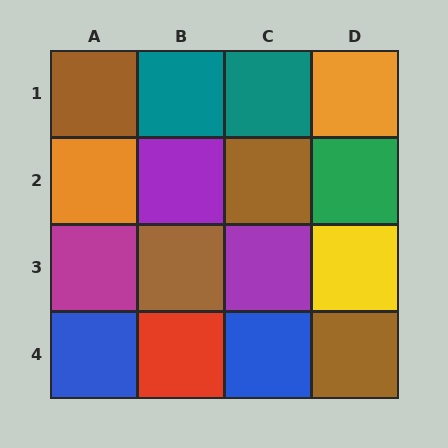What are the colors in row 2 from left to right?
Orange, purple, brown, green.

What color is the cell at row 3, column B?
Brown.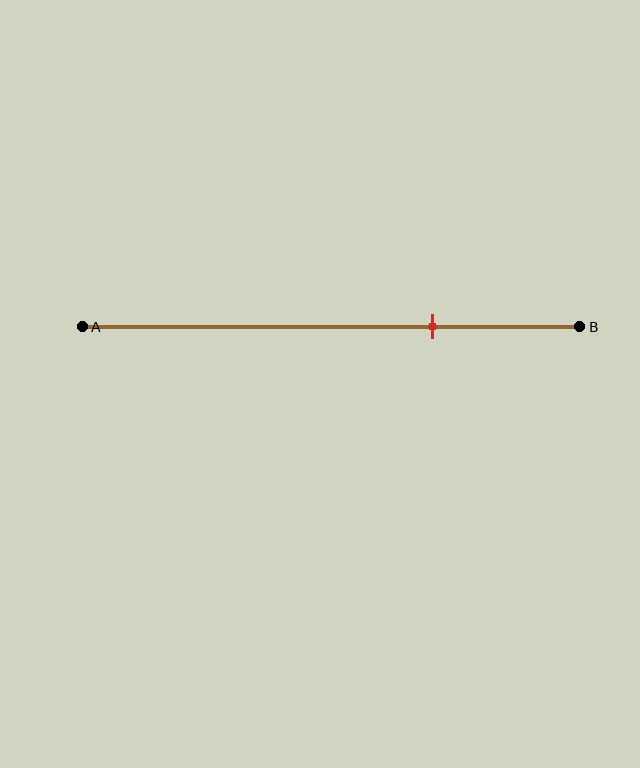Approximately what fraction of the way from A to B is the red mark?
The red mark is approximately 70% of the way from A to B.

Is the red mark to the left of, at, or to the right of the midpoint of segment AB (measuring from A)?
The red mark is to the right of the midpoint of segment AB.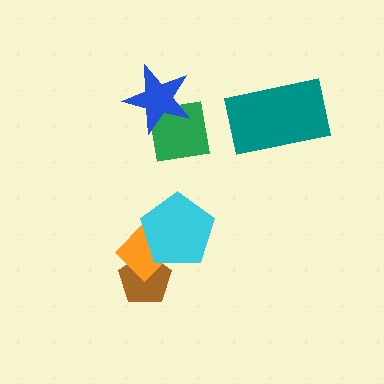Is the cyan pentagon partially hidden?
No, no other shape covers it.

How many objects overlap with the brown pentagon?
2 objects overlap with the brown pentagon.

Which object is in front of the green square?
The blue star is in front of the green square.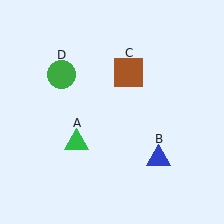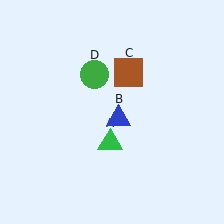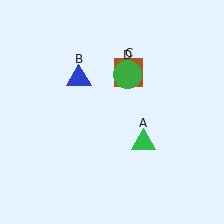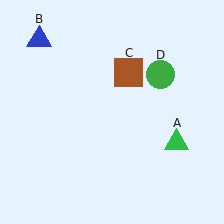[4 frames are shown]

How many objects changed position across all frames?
3 objects changed position: green triangle (object A), blue triangle (object B), green circle (object D).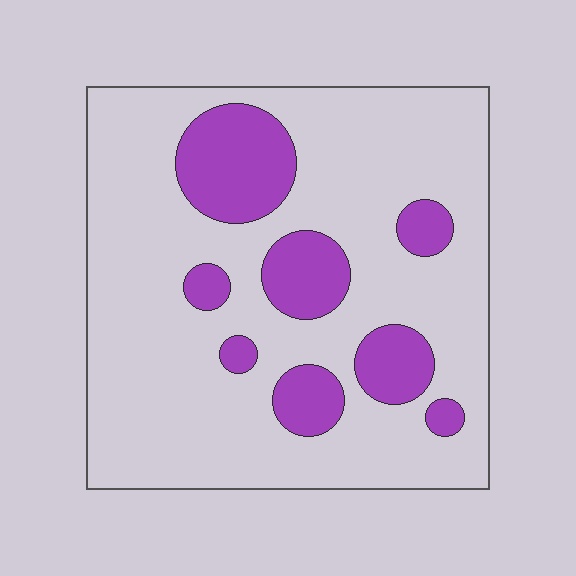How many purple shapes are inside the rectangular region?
8.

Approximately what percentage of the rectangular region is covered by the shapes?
Approximately 20%.